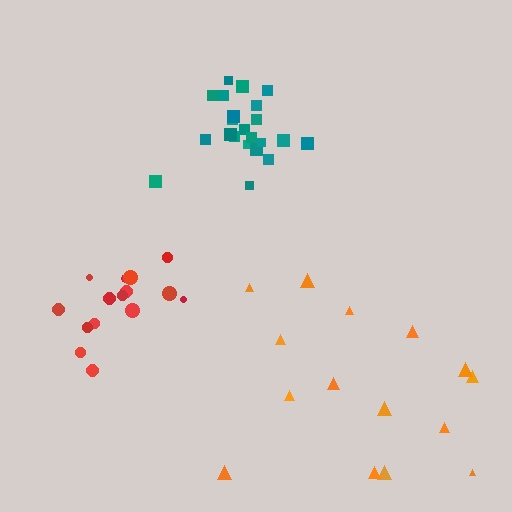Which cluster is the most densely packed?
Teal.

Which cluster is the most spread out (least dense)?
Orange.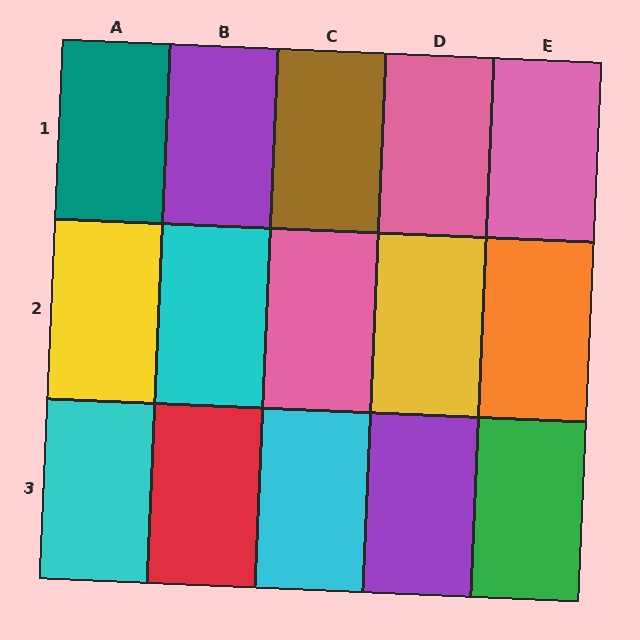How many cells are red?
1 cell is red.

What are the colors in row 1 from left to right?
Teal, purple, brown, pink, pink.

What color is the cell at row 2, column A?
Yellow.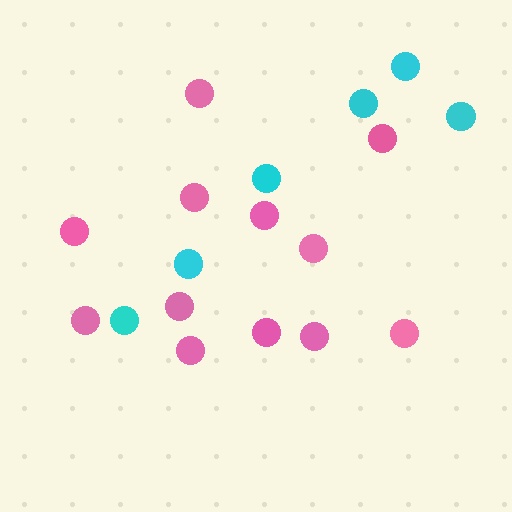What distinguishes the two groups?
There are 2 groups: one group of cyan circles (6) and one group of pink circles (12).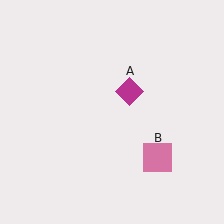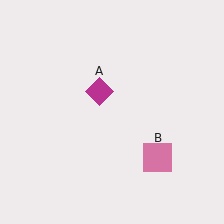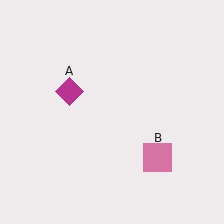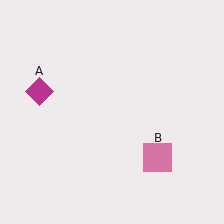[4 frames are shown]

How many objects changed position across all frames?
1 object changed position: magenta diamond (object A).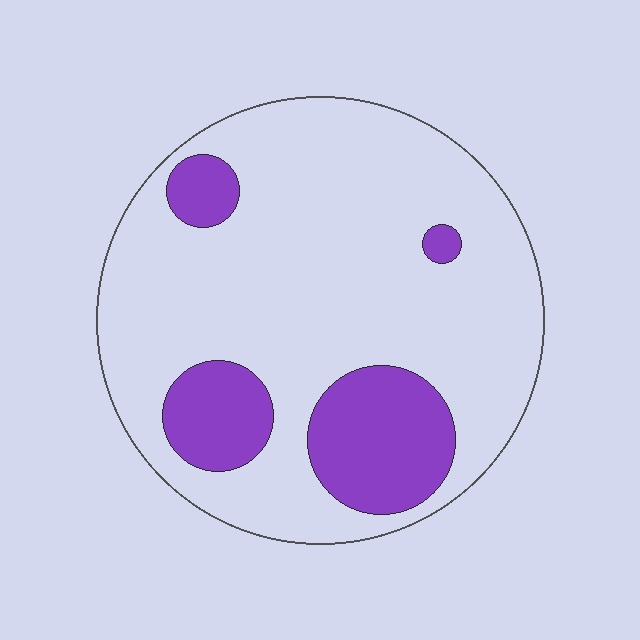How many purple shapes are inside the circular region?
4.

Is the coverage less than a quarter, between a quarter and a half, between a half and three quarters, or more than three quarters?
Less than a quarter.